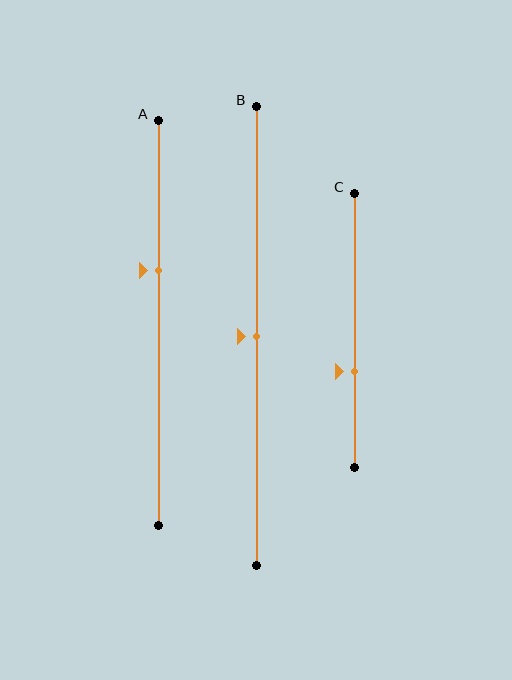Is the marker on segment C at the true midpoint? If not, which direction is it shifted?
No, the marker on segment C is shifted downward by about 15% of the segment length.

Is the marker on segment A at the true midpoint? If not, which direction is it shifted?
No, the marker on segment A is shifted upward by about 13% of the segment length.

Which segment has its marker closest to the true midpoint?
Segment B has its marker closest to the true midpoint.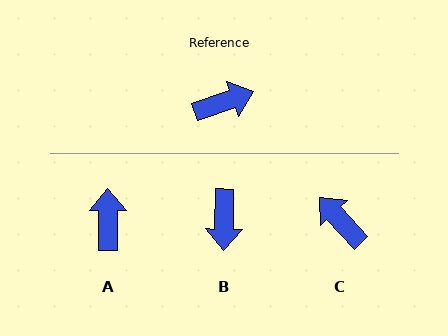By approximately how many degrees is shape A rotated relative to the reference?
Approximately 71 degrees counter-clockwise.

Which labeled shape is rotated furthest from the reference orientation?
C, about 113 degrees away.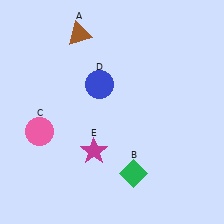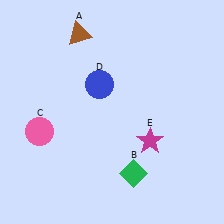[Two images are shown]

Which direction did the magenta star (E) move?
The magenta star (E) moved right.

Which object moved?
The magenta star (E) moved right.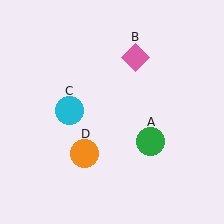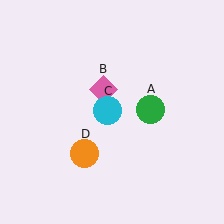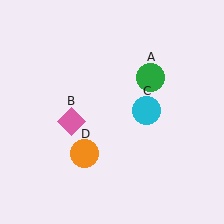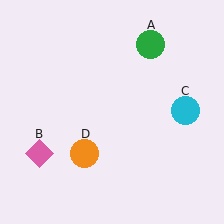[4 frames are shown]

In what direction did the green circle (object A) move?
The green circle (object A) moved up.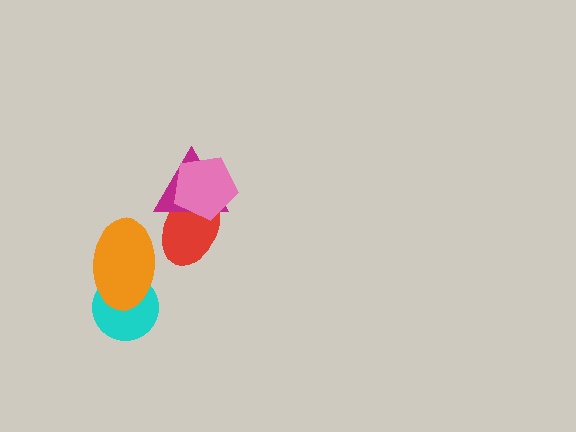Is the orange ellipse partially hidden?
No, no other shape covers it.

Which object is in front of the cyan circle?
The orange ellipse is in front of the cyan circle.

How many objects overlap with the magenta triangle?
2 objects overlap with the magenta triangle.